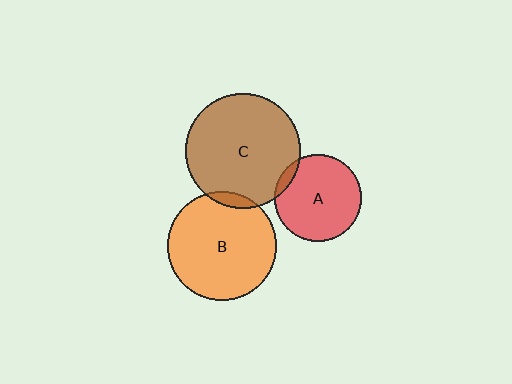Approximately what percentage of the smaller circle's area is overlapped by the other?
Approximately 5%.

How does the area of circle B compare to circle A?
Approximately 1.5 times.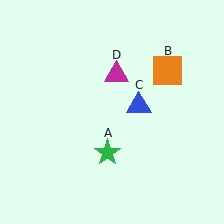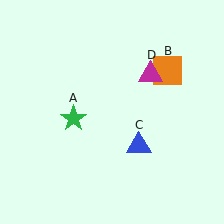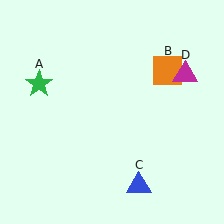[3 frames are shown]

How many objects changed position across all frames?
3 objects changed position: green star (object A), blue triangle (object C), magenta triangle (object D).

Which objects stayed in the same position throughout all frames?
Orange square (object B) remained stationary.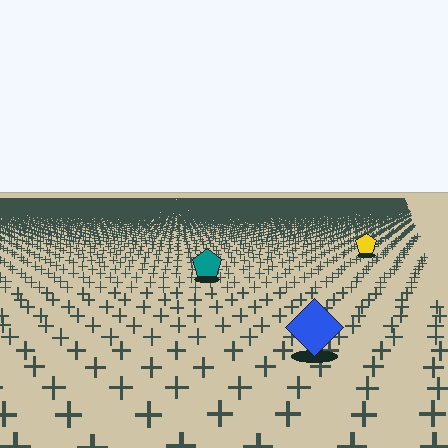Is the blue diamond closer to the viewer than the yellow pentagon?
Yes. The blue diamond is closer — you can tell from the texture gradient: the ground texture is coarser near it.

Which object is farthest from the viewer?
The yellow pentagon is farthest from the viewer. It appears smaller and the ground texture around it is denser.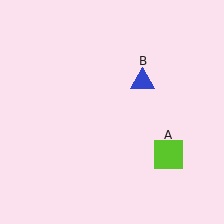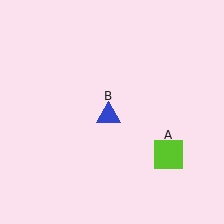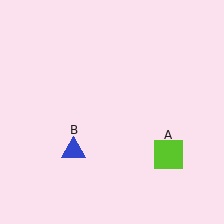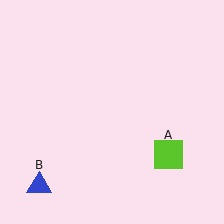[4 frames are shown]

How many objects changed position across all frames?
1 object changed position: blue triangle (object B).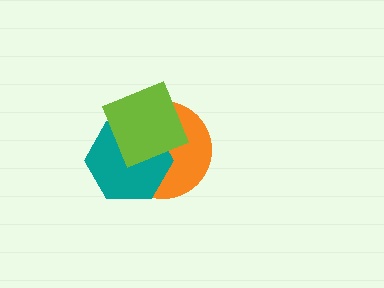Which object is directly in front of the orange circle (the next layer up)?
The teal hexagon is directly in front of the orange circle.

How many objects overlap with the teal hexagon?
2 objects overlap with the teal hexagon.